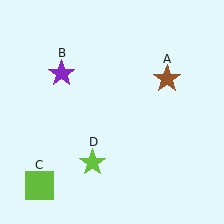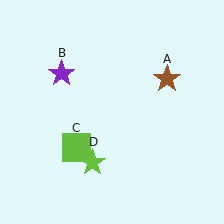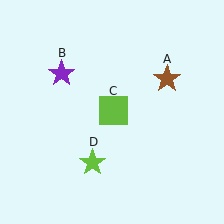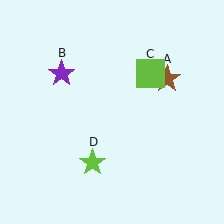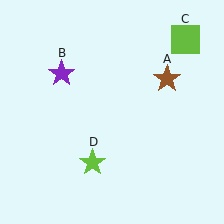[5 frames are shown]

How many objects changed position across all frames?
1 object changed position: lime square (object C).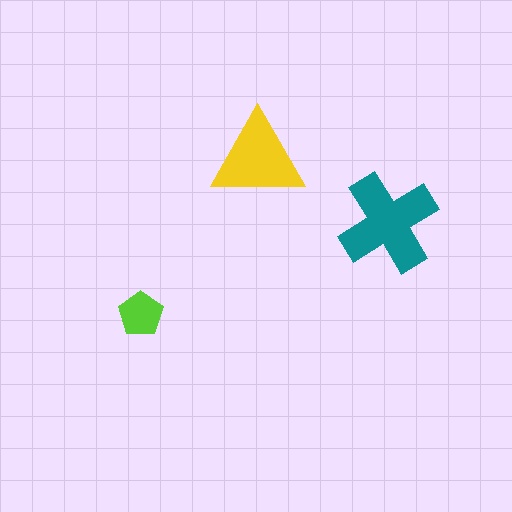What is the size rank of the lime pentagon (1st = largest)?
3rd.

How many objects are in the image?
There are 3 objects in the image.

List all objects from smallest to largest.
The lime pentagon, the yellow triangle, the teal cross.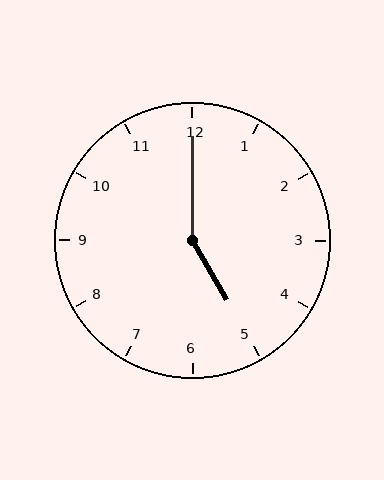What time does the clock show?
5:00.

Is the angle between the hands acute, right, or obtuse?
It is obtuse.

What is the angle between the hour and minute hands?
Approximately 150 degrees.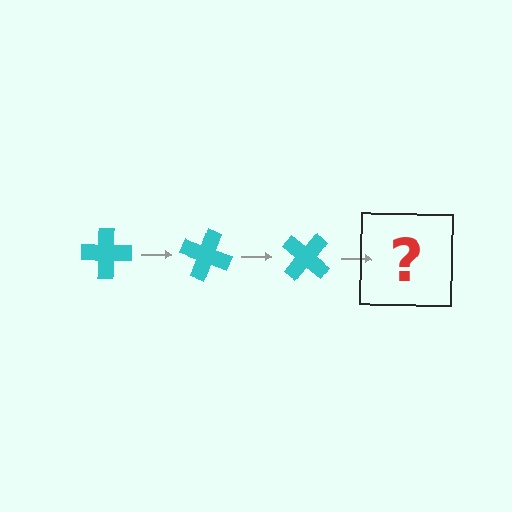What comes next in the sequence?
The next element should be a cyan cross rotated 60 degrees.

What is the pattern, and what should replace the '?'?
The pattern is that the cross rotates 20 degrees each step. The '?' should be a cyan cross rotated 60 degrees.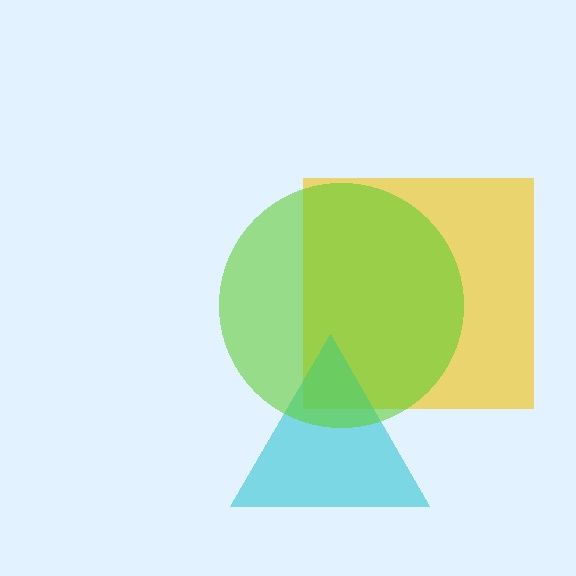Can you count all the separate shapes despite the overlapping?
Yes, there are 3 separate shapes.